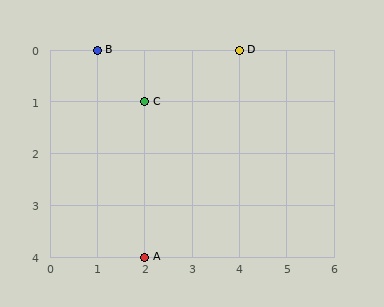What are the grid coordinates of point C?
Point C is at grid coordinates (2, 1).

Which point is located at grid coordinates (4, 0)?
Point D is at (4, 0).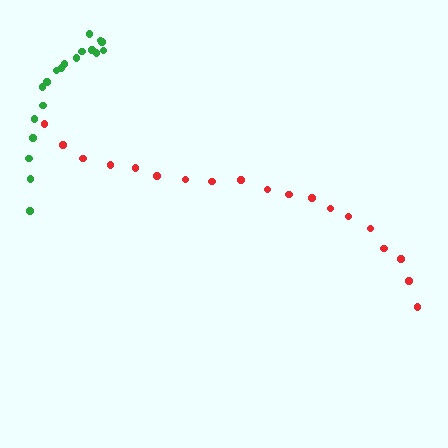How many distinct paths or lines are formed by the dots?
There are 2 distinct paths.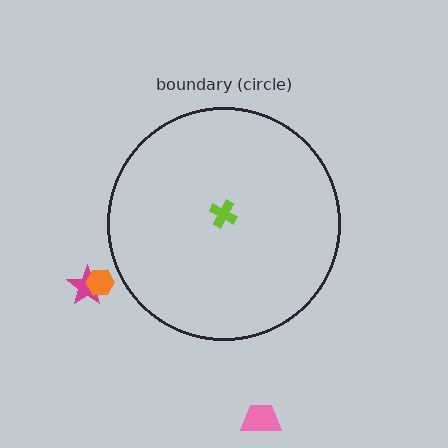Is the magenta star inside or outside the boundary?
Outside.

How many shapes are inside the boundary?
1 inside, 3 outside.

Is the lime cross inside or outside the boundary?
Inside.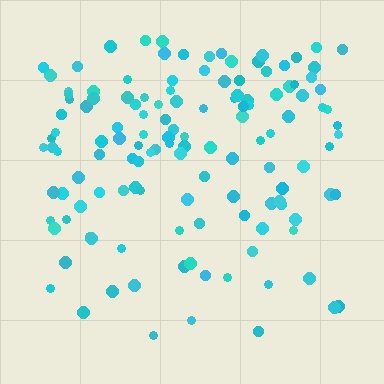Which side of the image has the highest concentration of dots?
The top.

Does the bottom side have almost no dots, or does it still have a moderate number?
Still a moderate number, just noticeably fewer than the top.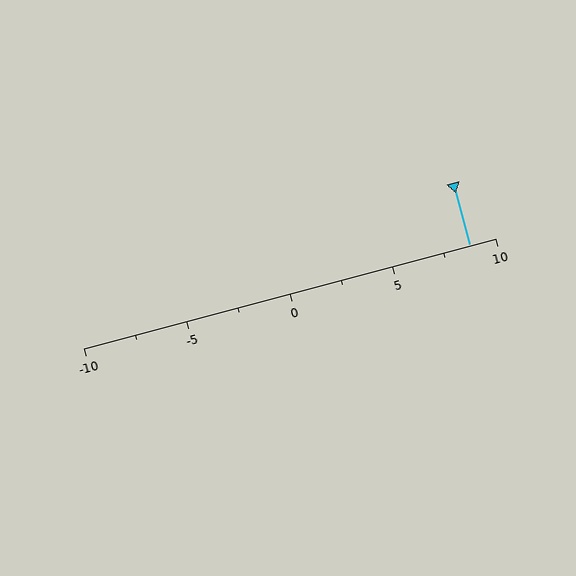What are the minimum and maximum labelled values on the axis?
The axis runs from -10 to 10.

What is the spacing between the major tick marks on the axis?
The major ticks are spaced 5 apart.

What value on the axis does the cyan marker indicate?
The marker indicates approximately 8.8.